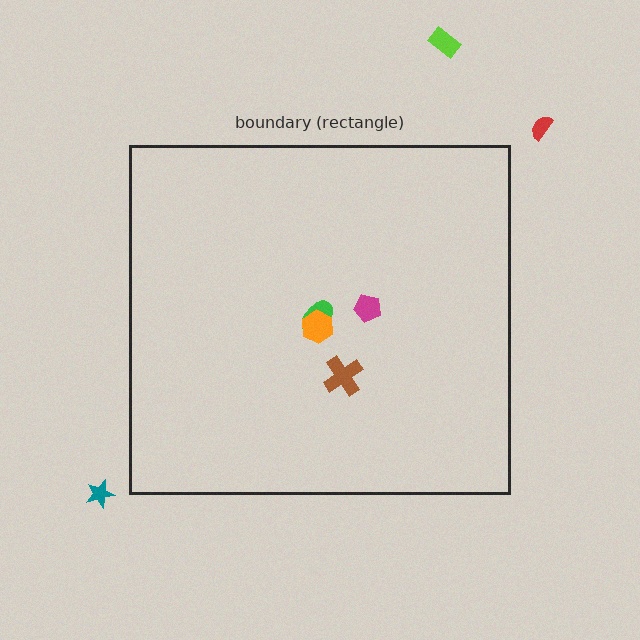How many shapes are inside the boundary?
4 inside, 3 outside.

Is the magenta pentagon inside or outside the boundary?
Inside.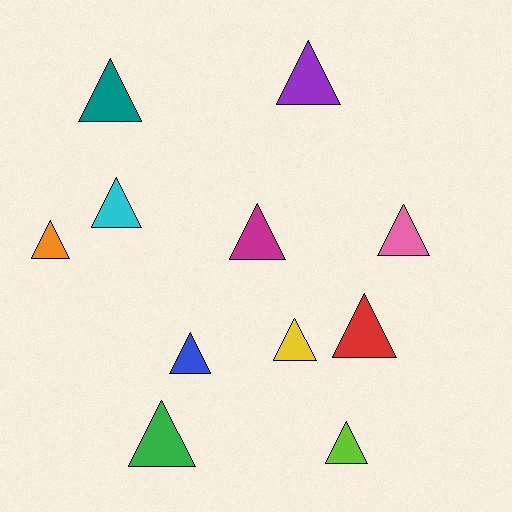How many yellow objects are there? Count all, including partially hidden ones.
There is 1 yellow object.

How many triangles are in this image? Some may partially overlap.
There are 11 triangles.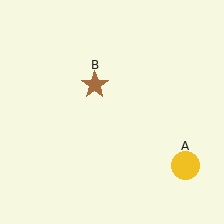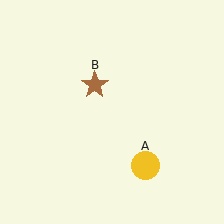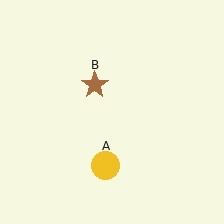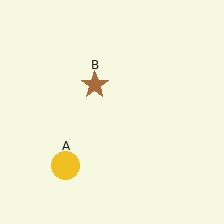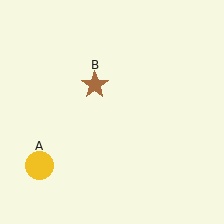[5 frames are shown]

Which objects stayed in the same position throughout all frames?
Brown star (object B) remained stationary.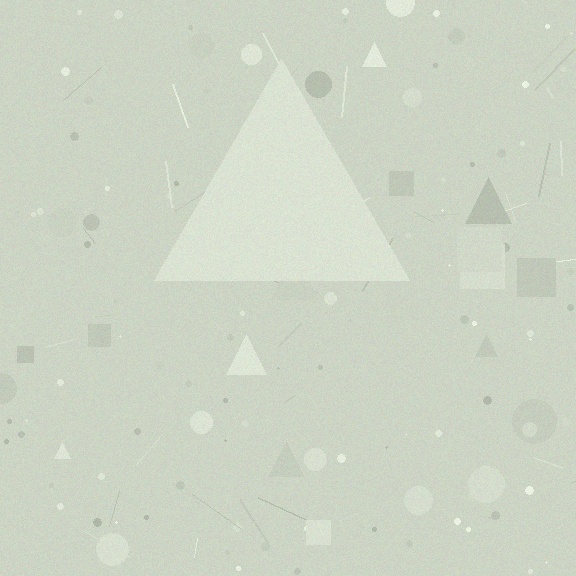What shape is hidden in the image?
A triangle is hidden in the image.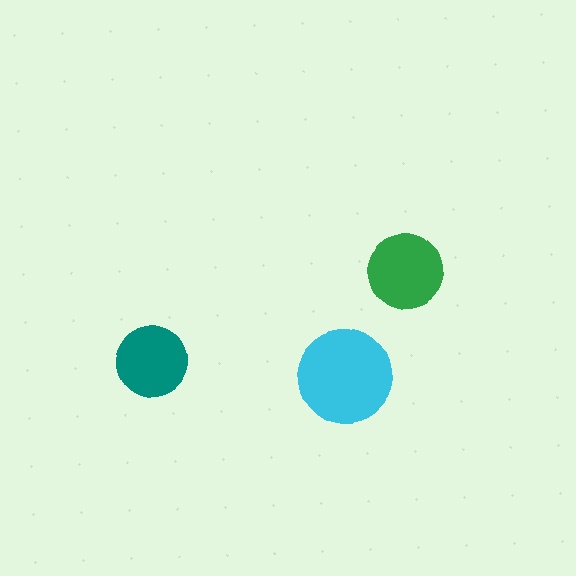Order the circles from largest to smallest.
the cyan one, the green one, the teal one.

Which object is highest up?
The green circle is topmost.